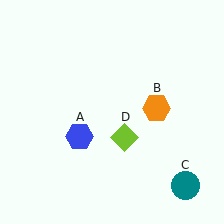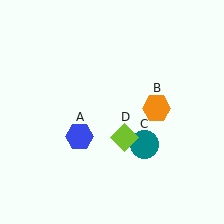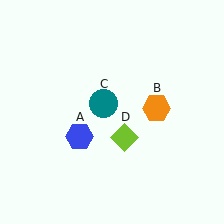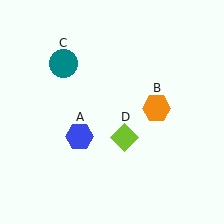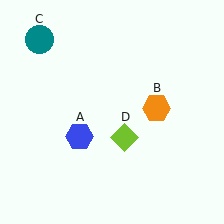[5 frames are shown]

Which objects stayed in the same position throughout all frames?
Blue hexagon (object A) and orange hexagon (object B) and lime diamond (object D) remained stationary.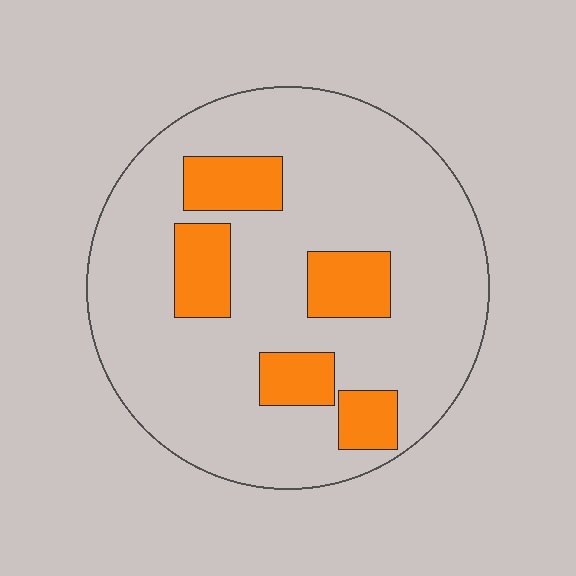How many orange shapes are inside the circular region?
5.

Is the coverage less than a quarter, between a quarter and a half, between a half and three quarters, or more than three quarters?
Less than a quarter.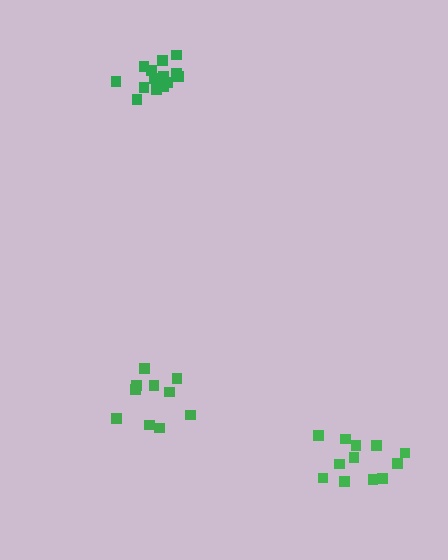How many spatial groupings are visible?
There are 3 spatial groupings.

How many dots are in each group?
Group 1: 14 dots, Group 2: 12 dots, Group 3: 11 dots (37 total).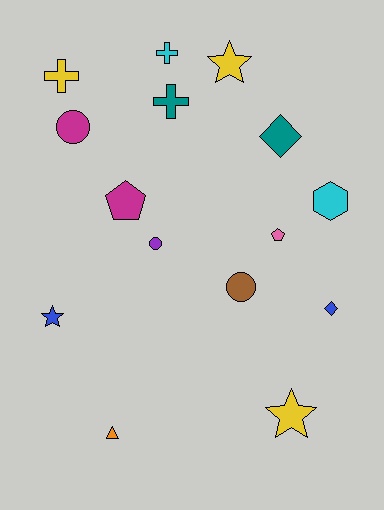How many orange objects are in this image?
There is 1 orange object.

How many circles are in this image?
There are 3 circles.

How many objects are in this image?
There are 15 objects.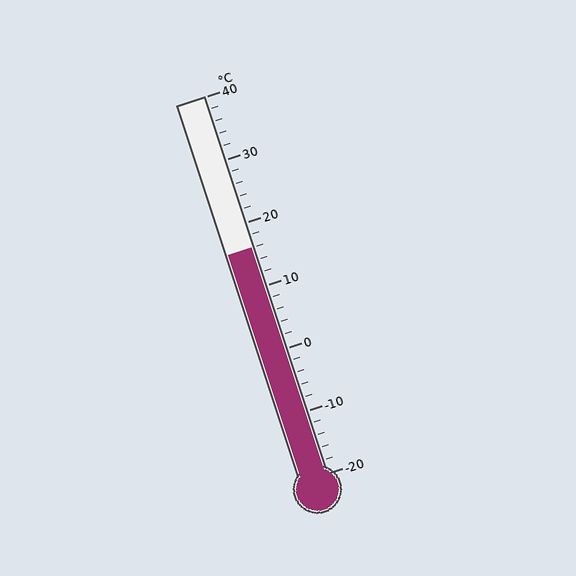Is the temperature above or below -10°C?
The temperature is above -10°C.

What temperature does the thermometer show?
The thermometer shows approximately 16°C.